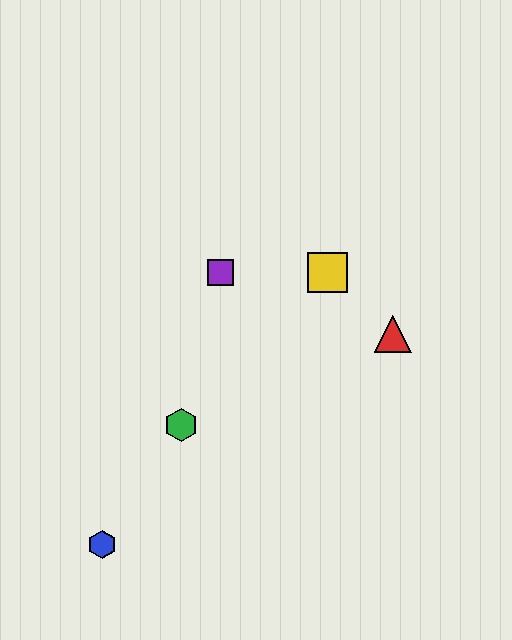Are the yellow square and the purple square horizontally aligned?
Yes, both are at y≈273.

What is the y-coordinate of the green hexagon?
The green hexagon is at y≈425.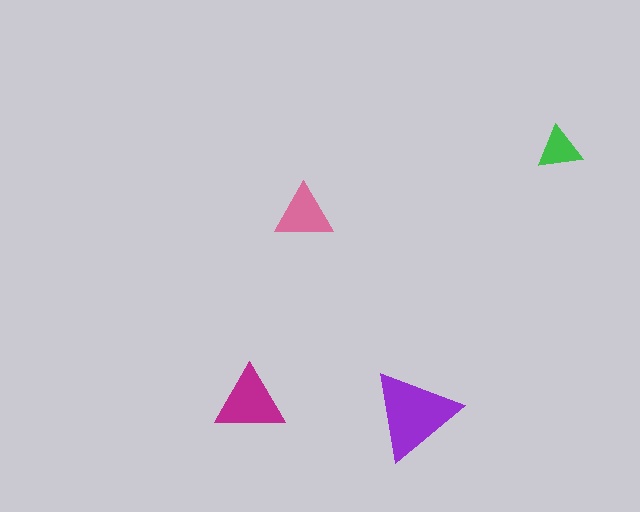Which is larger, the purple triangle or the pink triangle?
The purple one.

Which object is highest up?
The green triangle is topmost.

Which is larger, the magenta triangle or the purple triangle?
The purple one.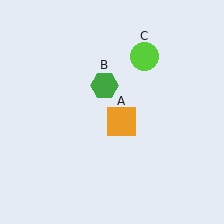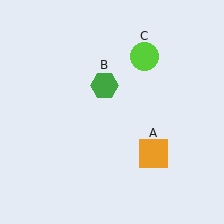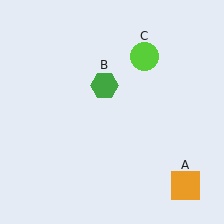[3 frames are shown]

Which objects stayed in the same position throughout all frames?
Green hexagon (object B) and lime circle (object C) remained stationary.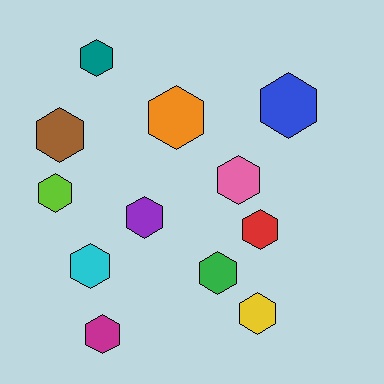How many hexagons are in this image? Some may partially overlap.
There are 12 hexagons.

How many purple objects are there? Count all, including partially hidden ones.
There is 1 purple object.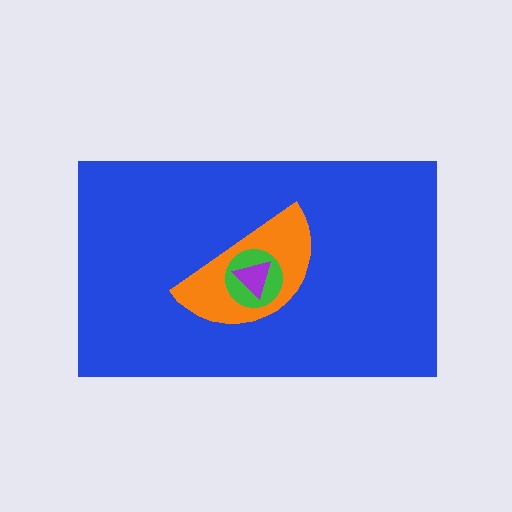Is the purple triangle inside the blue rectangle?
Yes.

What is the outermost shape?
The blue rectangle.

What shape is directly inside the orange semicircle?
The green circle.